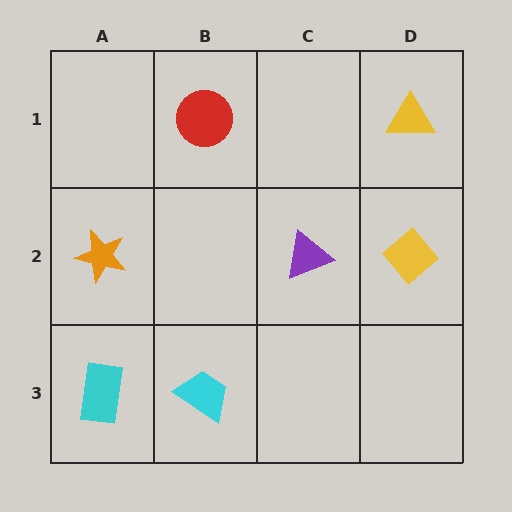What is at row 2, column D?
A yellow diamond.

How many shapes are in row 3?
2 shapes.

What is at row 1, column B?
A red circle.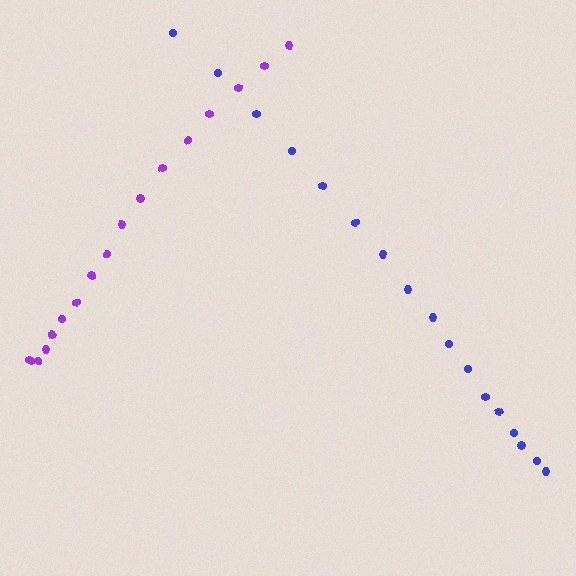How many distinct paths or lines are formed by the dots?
There are 2 distinct paths.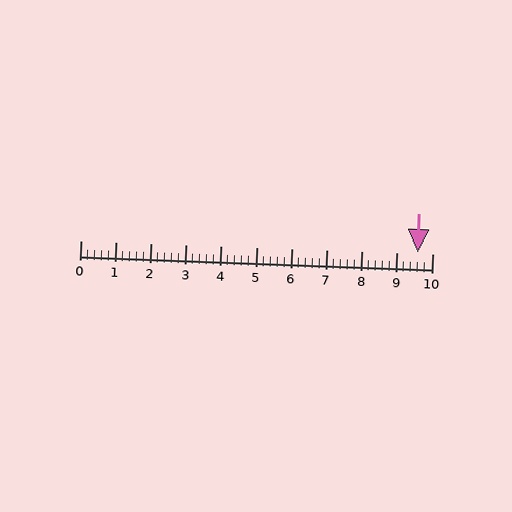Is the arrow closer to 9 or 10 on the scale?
The arrow is closer to 10.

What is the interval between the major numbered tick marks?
The major tick marks are spaced 1 units apart.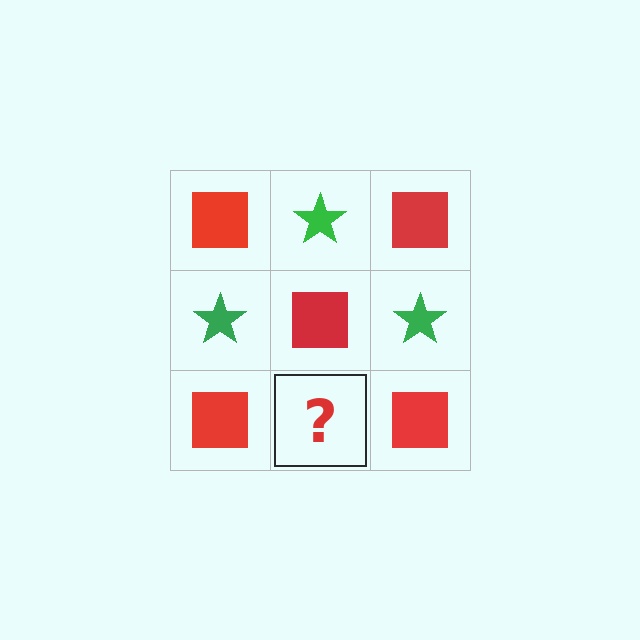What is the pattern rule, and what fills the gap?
The rule is that it alternates red square and green star in a checkerboard pattern. The gap should be filled with a green star.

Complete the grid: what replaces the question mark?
The question mark should be replaced with a green star.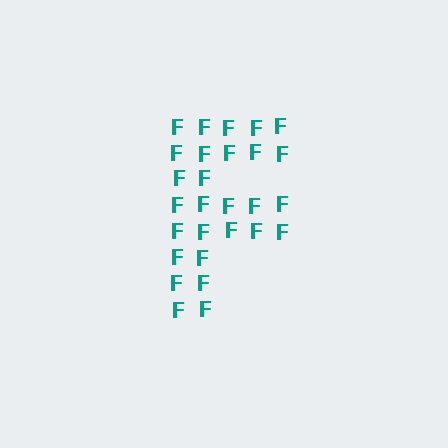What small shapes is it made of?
It is made of small letter F's.